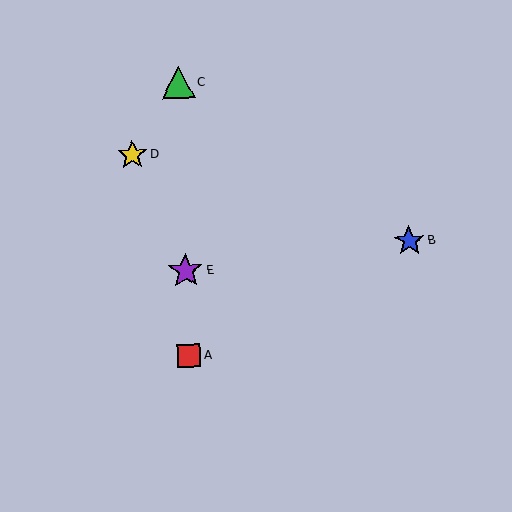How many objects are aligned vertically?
3 objects (A, C, E) are aligned vertically.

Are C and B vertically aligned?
No, C is at x≈178 and B is at x≈409.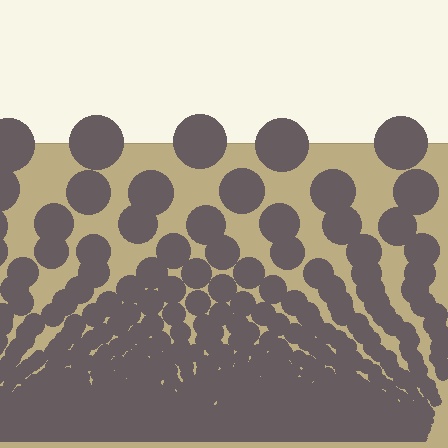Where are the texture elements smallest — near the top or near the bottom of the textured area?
Near the bottom.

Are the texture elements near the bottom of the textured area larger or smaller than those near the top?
Smaller. The gradient is inverted — elements near the bottom are smaller and denser.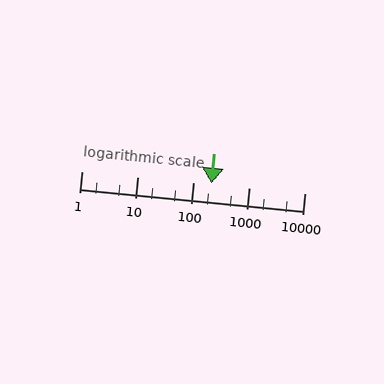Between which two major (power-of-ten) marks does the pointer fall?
The pointer is between 100 and 1000.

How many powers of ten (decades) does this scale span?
The scale spans 4 decades, from 1 to 10000.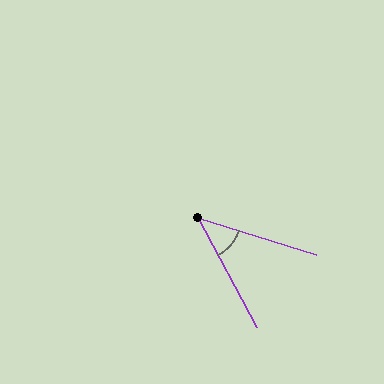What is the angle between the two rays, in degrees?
Approximately 45 degrees.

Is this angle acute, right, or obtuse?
It is acute.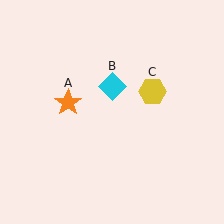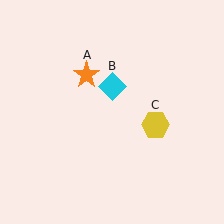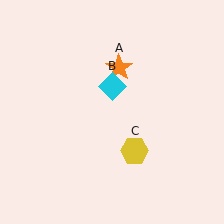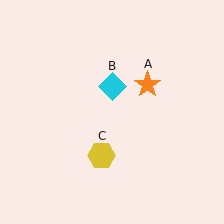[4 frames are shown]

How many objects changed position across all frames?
2 objects changed position: orange star (object A), yellow hexagon (object C).